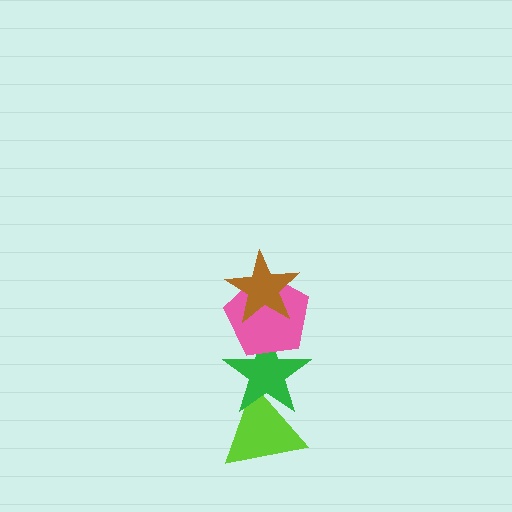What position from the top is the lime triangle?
The lime triangle is 4th from the top.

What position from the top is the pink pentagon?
The pink pentagon is 2nd from the top.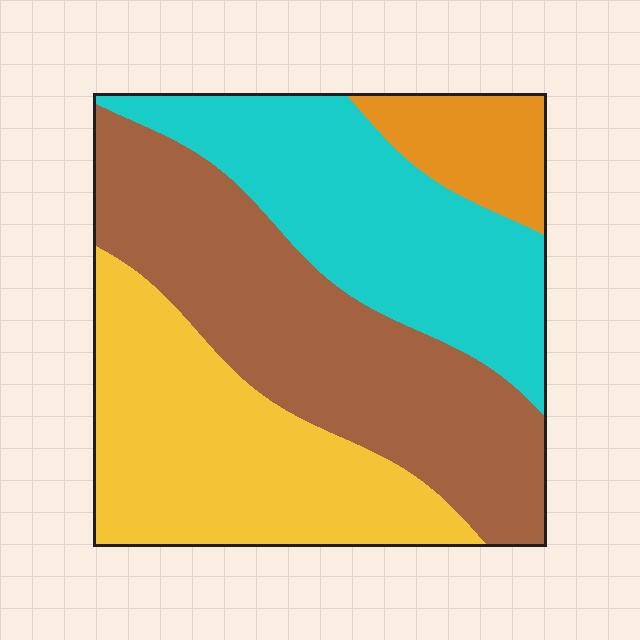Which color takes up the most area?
Brown, at roughly 35%.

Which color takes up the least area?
Orange, at roughly 10%.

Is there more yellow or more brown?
Brown.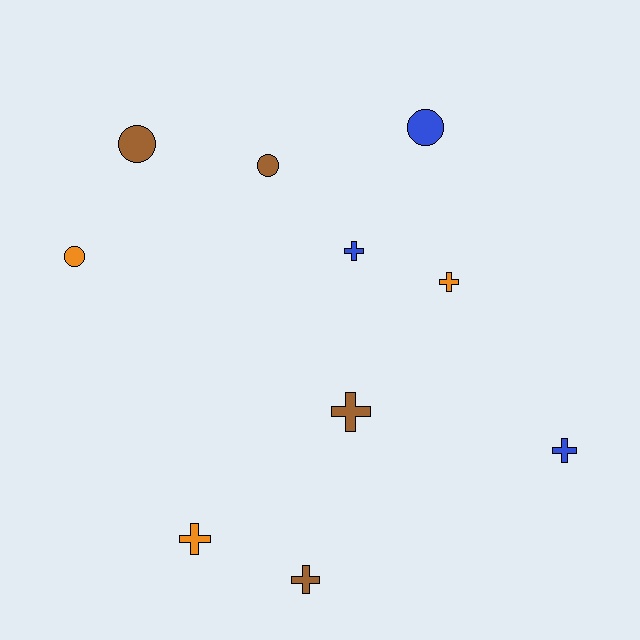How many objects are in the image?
There are 10 objects.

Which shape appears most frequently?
Cross, with 6 objects.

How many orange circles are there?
There is 1 orange circle.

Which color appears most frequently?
Brown, with 4 objects.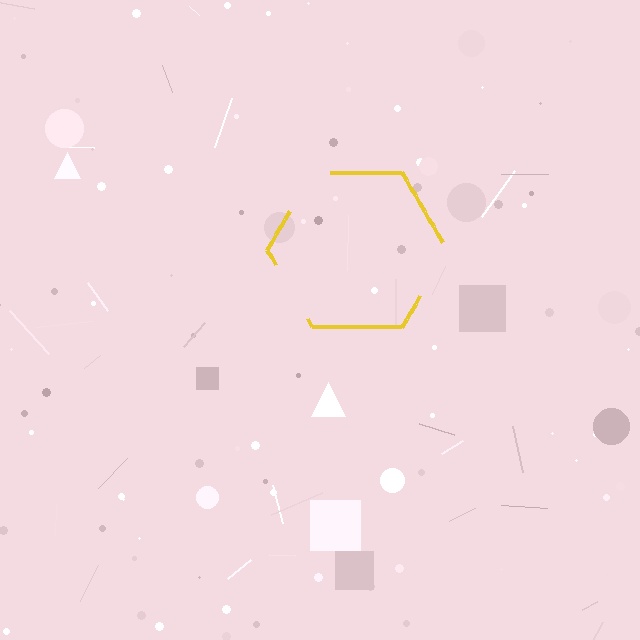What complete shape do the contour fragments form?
The contour fragments form a hexagon.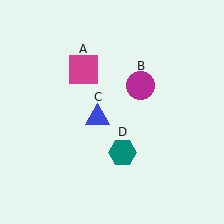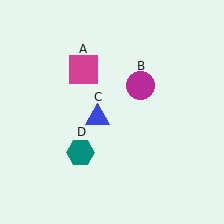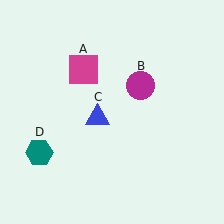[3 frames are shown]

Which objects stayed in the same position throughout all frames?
Magenta square (object A) and magenta circle (object B) and blue triangle (object C) remained stationary.